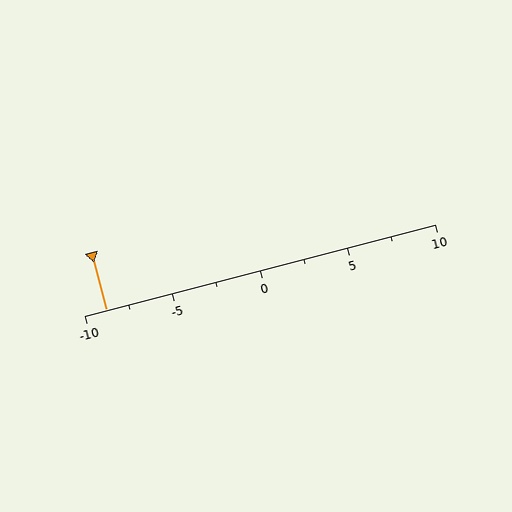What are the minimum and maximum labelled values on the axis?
The axis runs from -10 to 10.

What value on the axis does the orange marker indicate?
The marker indicates approximately -8.8.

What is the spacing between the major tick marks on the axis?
The major ticks are spaced 5 apart.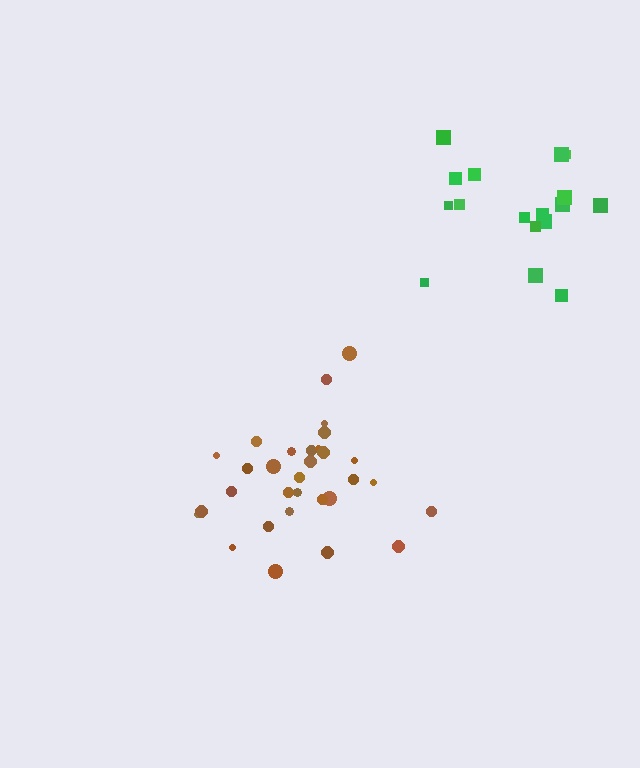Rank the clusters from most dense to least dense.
brown, green.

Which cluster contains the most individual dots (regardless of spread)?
Brown (31).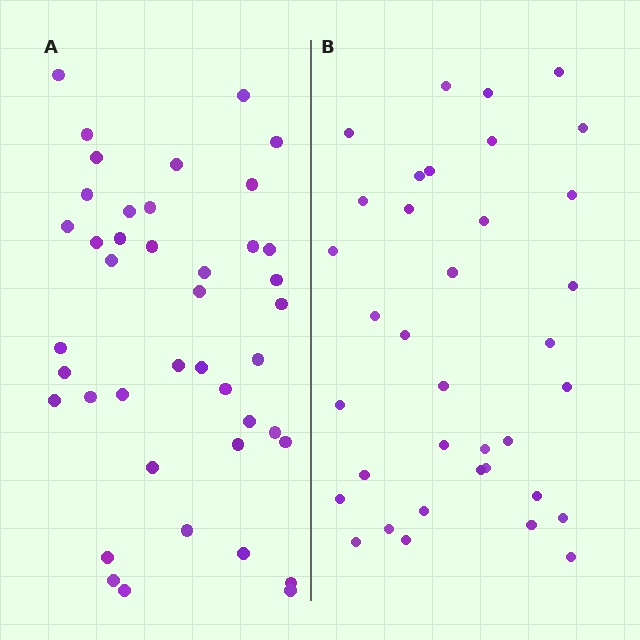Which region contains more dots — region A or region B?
Region A (the left region) has more dots.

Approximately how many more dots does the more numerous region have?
Region A has about 6 more dots than region B.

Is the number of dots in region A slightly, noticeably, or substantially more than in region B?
Region A has only slightly more — the two regions are fairly close. The ratio is roughly 1.2 to 1.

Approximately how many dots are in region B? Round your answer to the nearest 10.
About 40 dots. (The exact count is 36, which rounds to 40.)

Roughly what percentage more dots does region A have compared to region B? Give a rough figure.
About 15% more.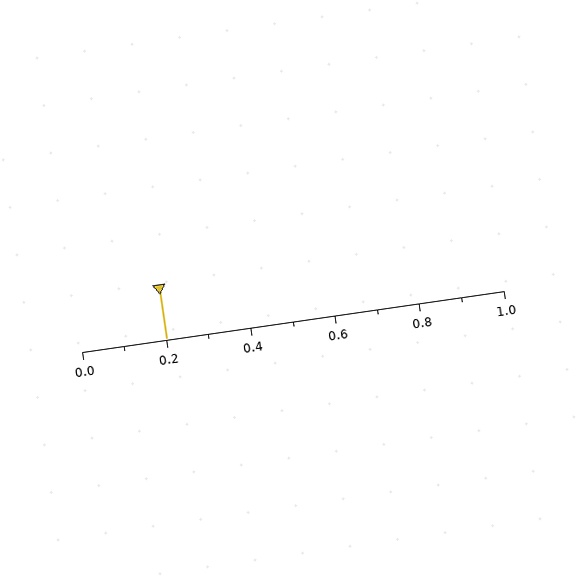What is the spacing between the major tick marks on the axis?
The major ticks are spaced 0.2 apart.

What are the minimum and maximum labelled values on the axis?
The axis runs from 0.0 to 1.0.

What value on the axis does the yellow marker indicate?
The marker indicates approximately 0.2.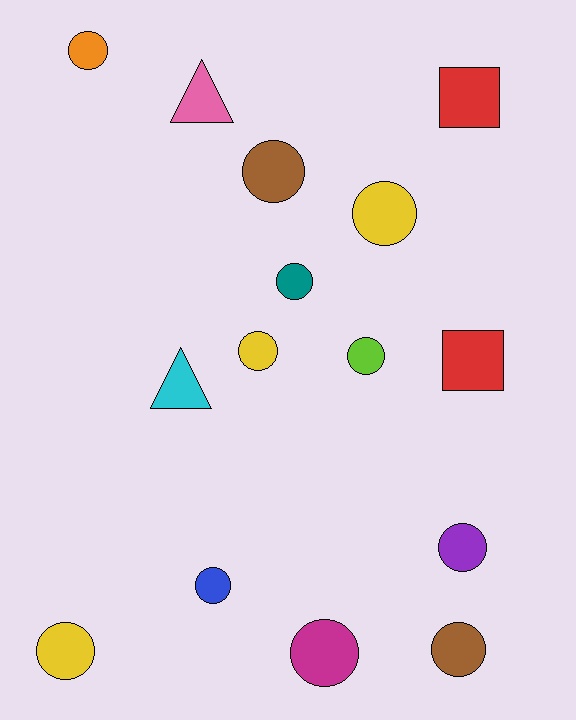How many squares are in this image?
There are 2 squares.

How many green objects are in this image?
There are no green objects.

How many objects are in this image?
There are 15 objects.